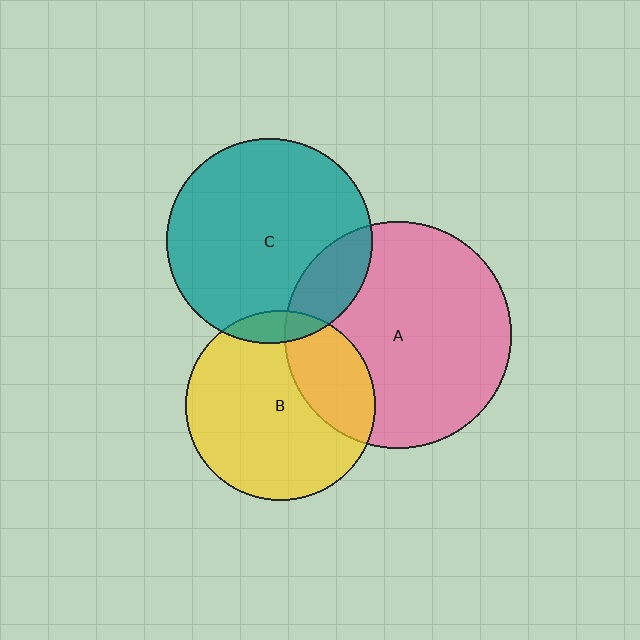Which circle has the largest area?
Circle A (pink).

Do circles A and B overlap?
Yes.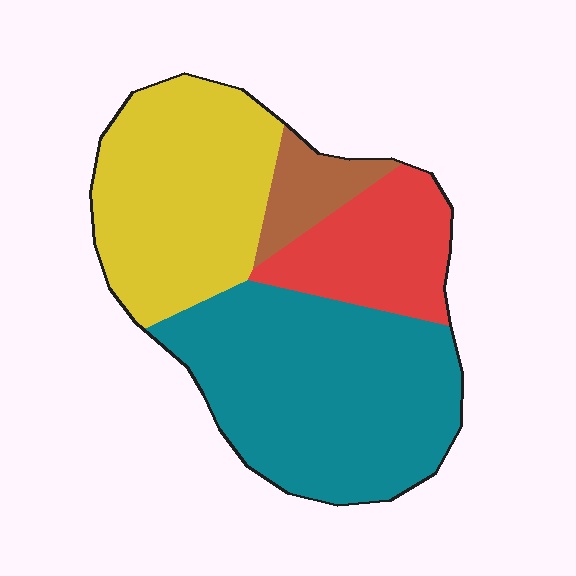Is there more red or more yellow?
Yellow.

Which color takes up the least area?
Brown, at roughly 5%.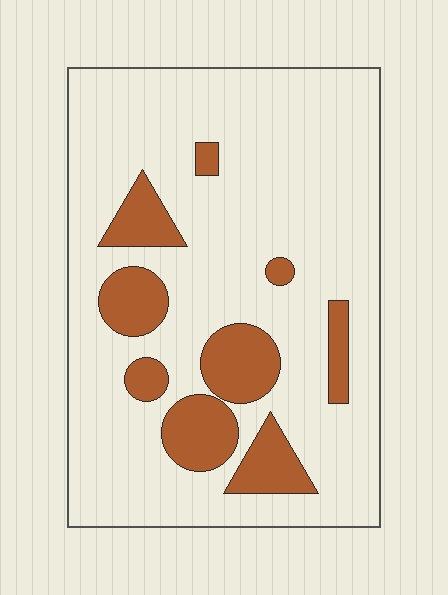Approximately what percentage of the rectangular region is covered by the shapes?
Approximately 20%.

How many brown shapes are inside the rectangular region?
9.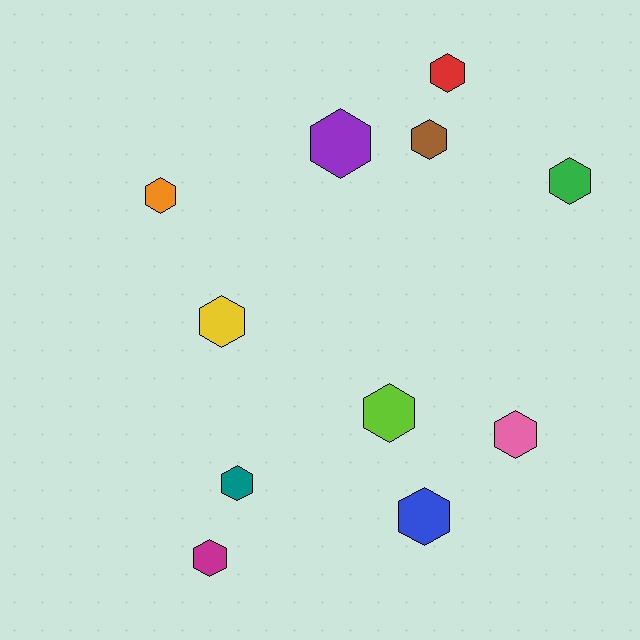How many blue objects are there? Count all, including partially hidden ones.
There is 1 blue object.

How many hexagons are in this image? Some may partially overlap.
There are 11 hexagons.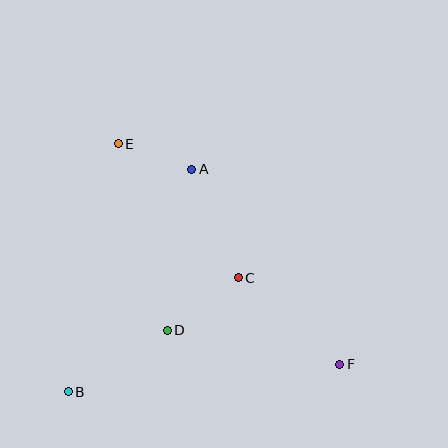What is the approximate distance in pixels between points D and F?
The distance between D and F is approximately 176 pixels.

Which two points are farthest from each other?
Points E and F are farthest from each other.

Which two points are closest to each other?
Points A and E are closest to each other.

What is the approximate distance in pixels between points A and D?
The distance between A and D is approximately 163 pixels.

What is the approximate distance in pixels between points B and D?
The distance between B and D is approximately 116 pixels.